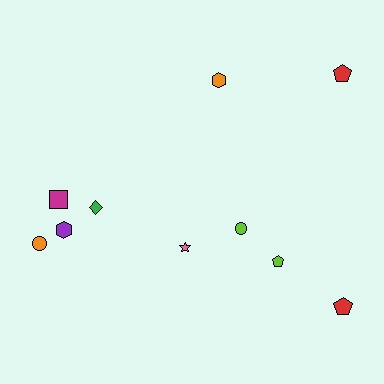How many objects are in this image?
There are 10 objects.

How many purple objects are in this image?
There is 1 purple object.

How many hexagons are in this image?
There are 2 hexagons.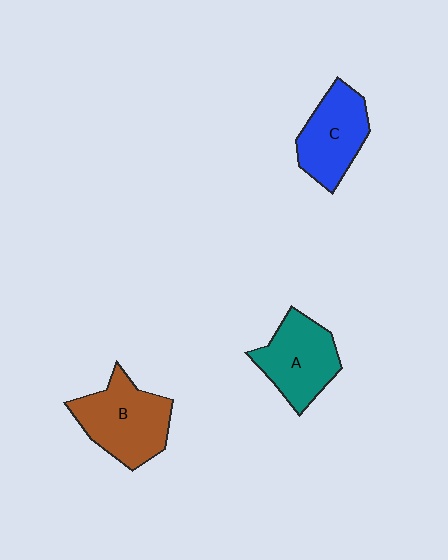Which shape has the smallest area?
Shape C (blue).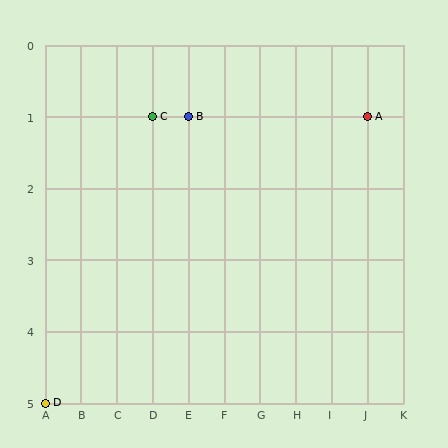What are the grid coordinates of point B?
Point B is at grid coordinates (E, 1).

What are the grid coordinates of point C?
Point C is at grid coordinates (D, 1).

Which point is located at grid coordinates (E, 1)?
Point B is at (E, 1).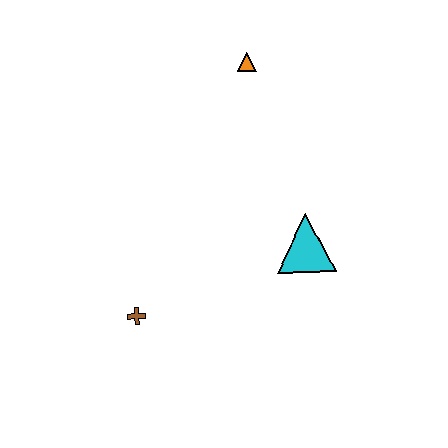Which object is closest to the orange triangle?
The cyan triangle is closest to the orange triangle.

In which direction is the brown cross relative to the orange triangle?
The brown cross is below the orange triangle.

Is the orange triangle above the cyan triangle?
Yes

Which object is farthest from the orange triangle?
The brown cross is farthest from the orange triangle.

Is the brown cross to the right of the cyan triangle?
No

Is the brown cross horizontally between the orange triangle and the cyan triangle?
No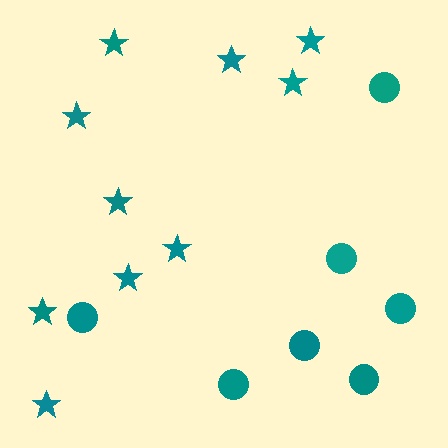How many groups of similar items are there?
There are 2 groups: one group of circles (7) and one group of stars (10).